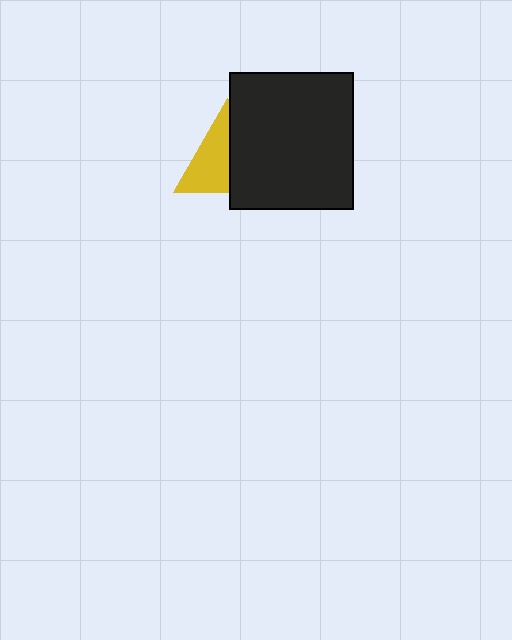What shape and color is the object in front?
The object in front is a black rectangle.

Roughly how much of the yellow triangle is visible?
About half of it is visible (roughly 54%).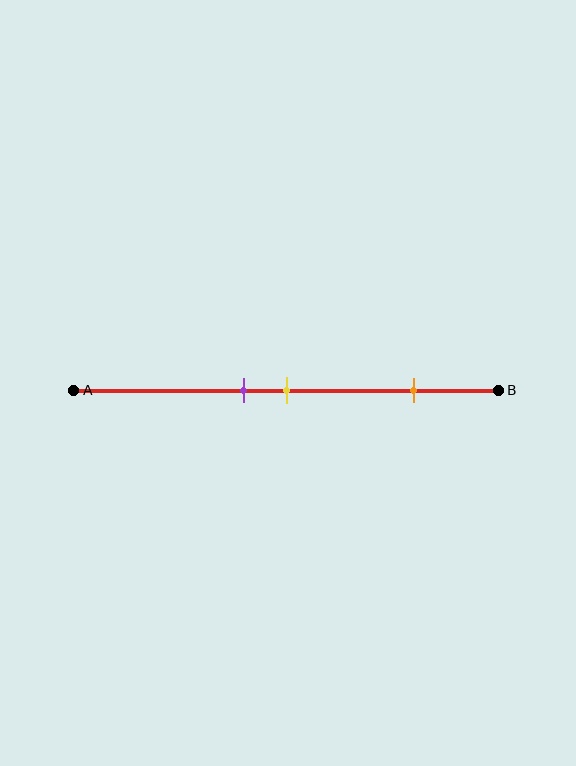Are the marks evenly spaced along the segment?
No, the marks are not evenly spaced.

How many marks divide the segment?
There are 3 marks dividing the segment.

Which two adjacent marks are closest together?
The purple and yellow marks are the closest adjacent pair.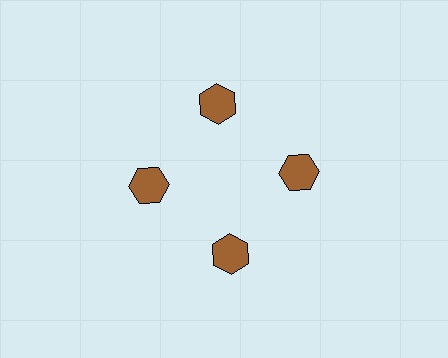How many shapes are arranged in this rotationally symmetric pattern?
There are 4 shapes, arranged in 4 groups of 1.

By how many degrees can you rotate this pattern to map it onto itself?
The pattern maps onto itself every 90 degrees of rotation.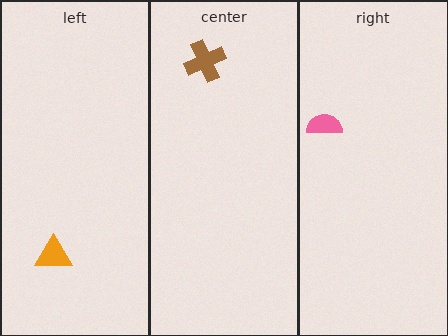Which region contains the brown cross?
The center region.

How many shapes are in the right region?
1.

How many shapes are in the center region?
1.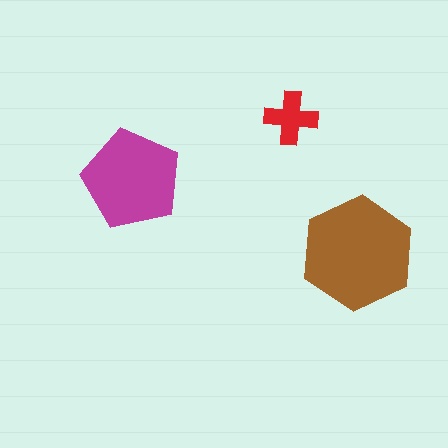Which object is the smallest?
The red cross.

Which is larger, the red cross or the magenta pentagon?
The magenta pentagon.